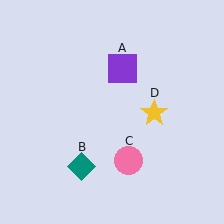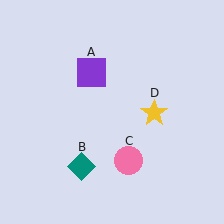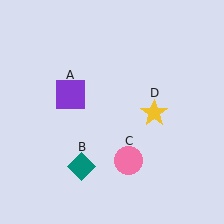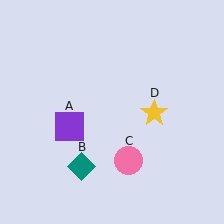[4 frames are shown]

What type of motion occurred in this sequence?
The purple square (object A) rotated counterclockwise around the center of the scene.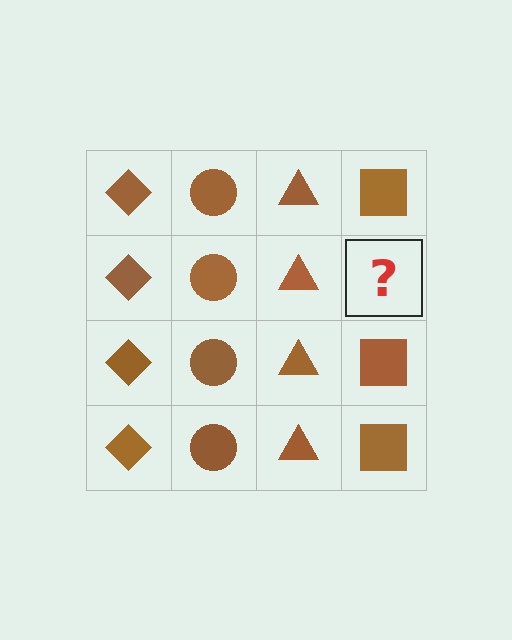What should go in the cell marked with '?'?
The missing cell should contain a brown square.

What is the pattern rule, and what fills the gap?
The rule is that each column has a consistent shape. The gap should be filled with a brown square.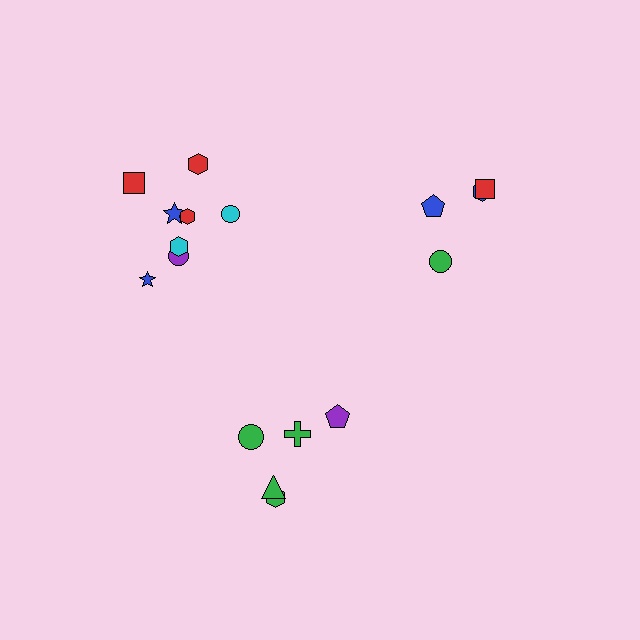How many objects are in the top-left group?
There are 8 objects.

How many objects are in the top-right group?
There are 4 objects.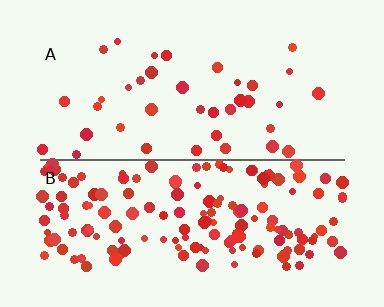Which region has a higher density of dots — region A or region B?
B (the bottom).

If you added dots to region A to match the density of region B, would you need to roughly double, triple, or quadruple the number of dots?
Approximately quadruple.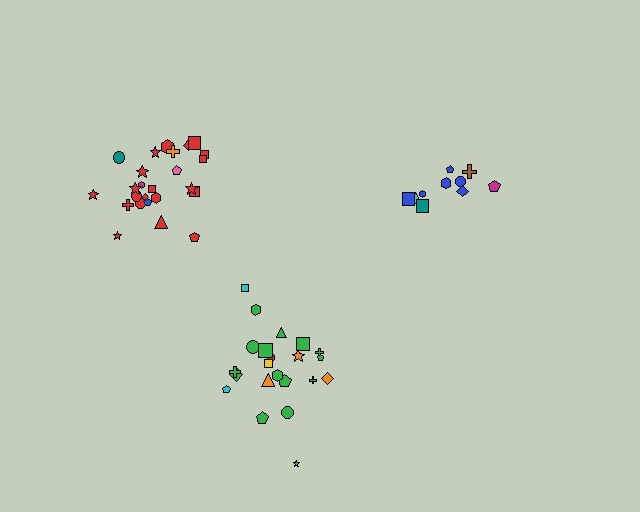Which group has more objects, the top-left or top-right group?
The top-left group.